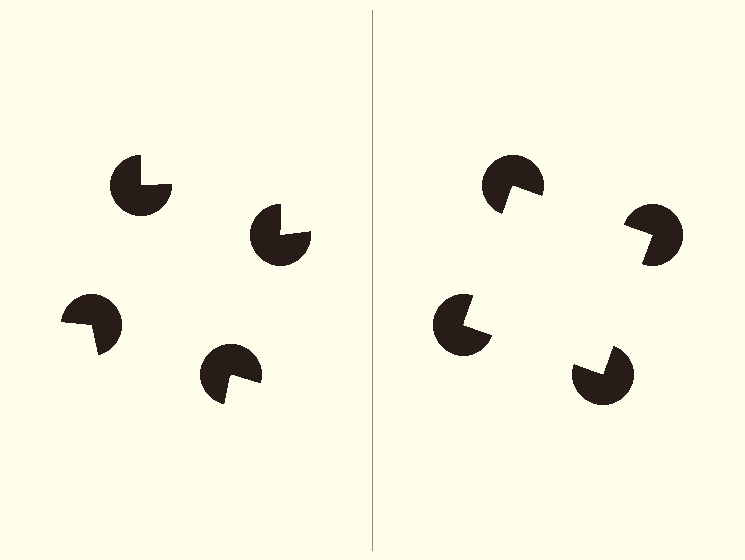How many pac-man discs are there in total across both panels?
8 — 4 on each side.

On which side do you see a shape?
An illusory square appears on the right side. On the left side the wedge cuts are rotated, so no coherent shape forms.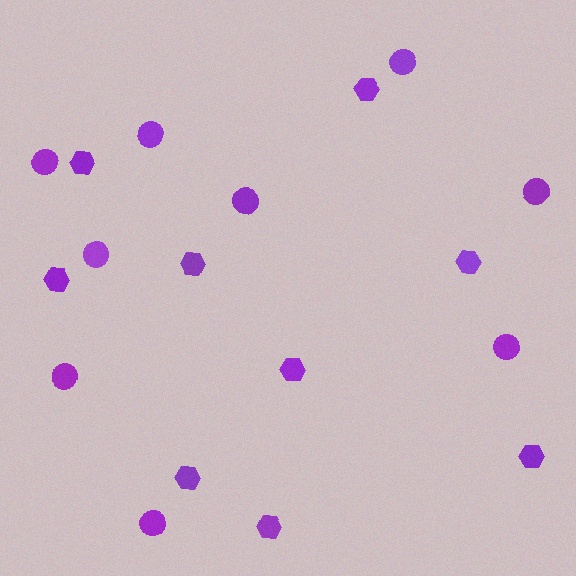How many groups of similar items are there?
There are 2 groups: one group of hexagons (9) and one group of circles (9).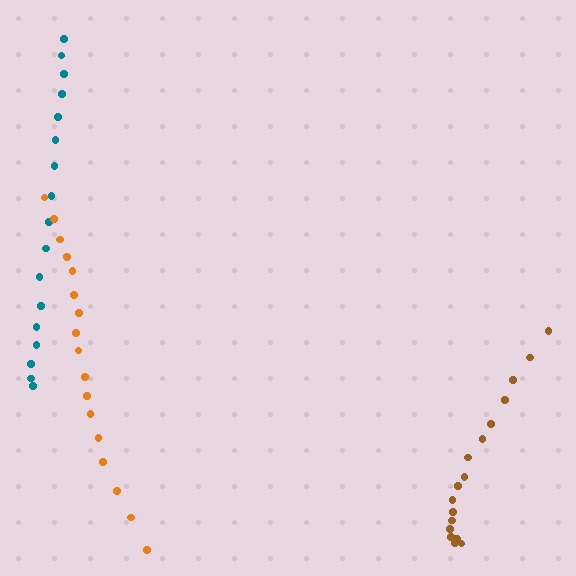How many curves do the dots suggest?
There are 3 distinct paths.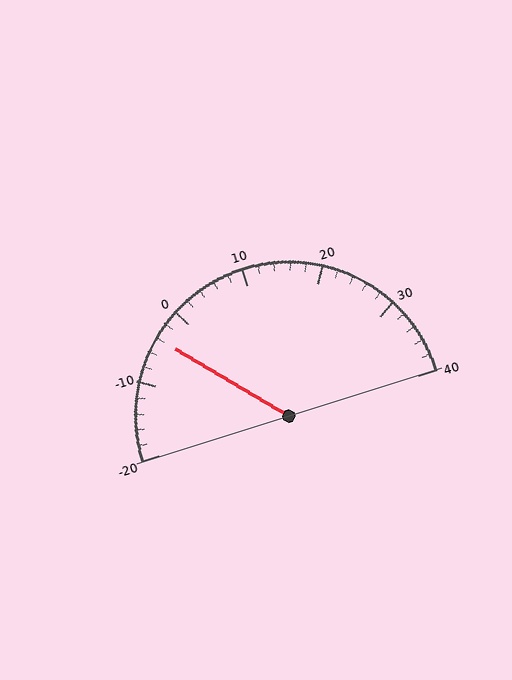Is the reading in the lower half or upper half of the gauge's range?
The reading is in the lower half of the range (-20 to 40).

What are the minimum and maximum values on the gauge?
The gauge ranges from -20 to 40.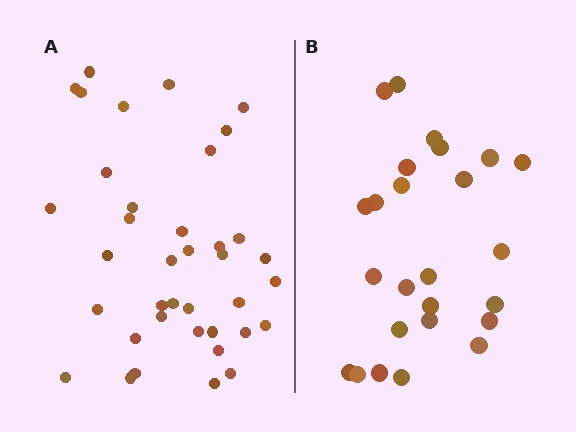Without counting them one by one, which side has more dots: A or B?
Region A (the left region) has more dots.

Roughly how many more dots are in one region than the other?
Region A has approximately 15 more dots than region B.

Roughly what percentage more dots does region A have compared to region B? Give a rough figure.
About 50% more.